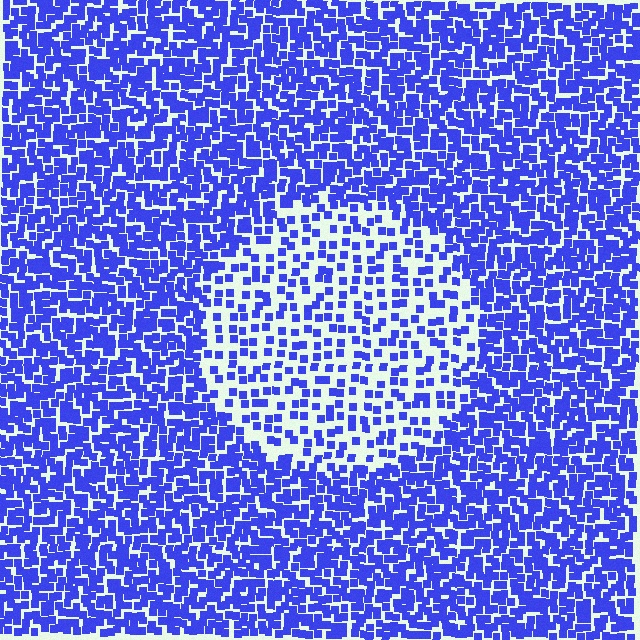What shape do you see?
I see a circle.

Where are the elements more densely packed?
The elements are more densely packed outside the circle boundary.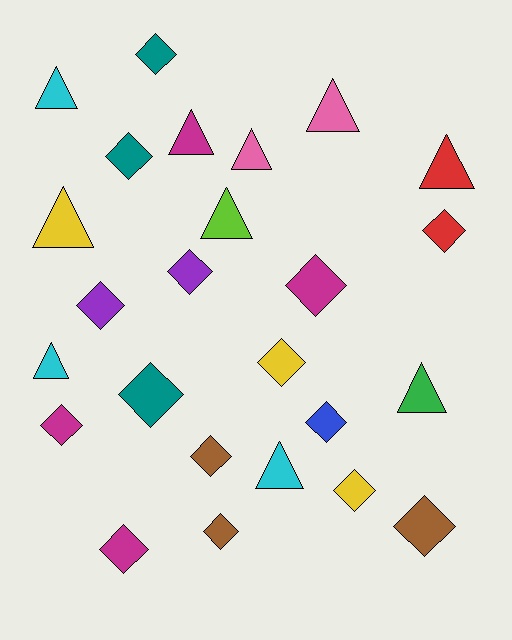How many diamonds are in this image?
There are 15 diamonds.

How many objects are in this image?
There are 25 objects.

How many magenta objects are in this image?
There are 4 magenta objects.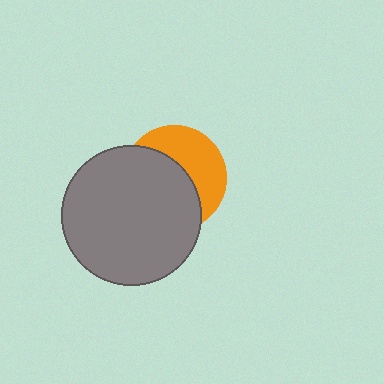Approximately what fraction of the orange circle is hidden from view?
Roughly 57% of the orange circle is hidden behind the gray circle.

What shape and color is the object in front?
The object in front is a gray circle.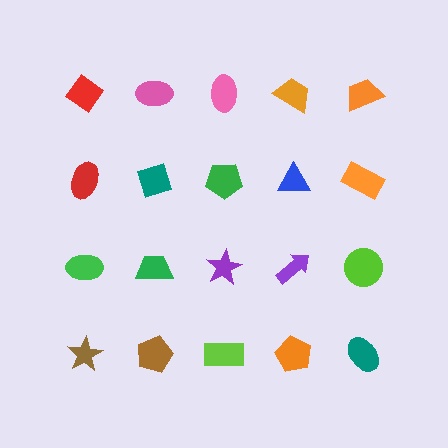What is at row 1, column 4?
An orange trapezoid.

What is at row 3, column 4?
A purple arrow.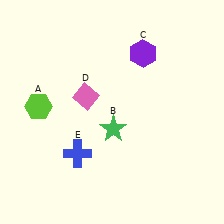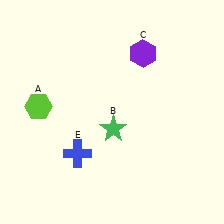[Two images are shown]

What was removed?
The pink diamond (D) was removed in Image 2.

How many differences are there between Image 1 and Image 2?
There is 1 difference between the two images.